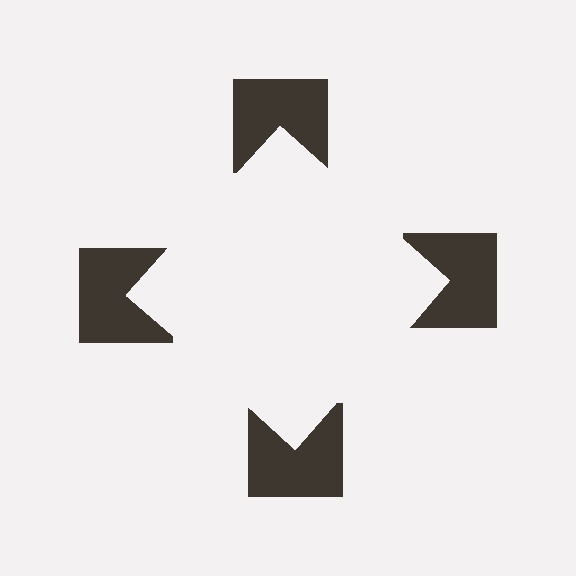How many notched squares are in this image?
There are 4 — one at each vertex of the illusory square.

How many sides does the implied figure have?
4 sides.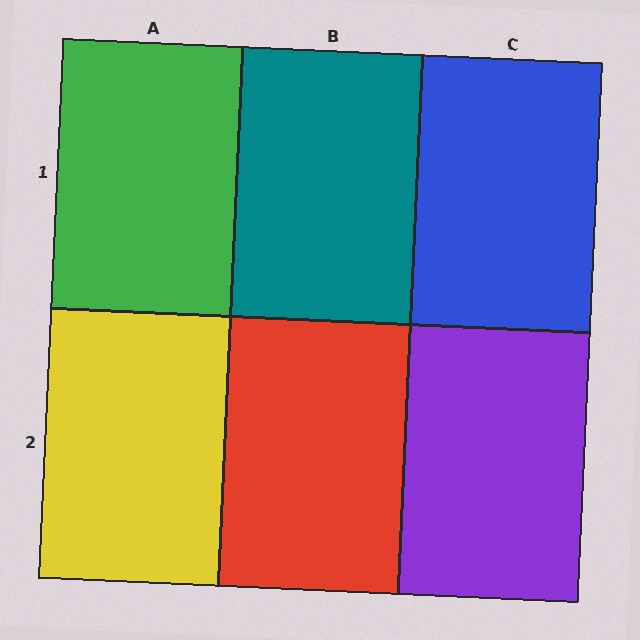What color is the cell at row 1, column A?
Green.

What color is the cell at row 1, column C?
Blue.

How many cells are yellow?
1 cell is yellow.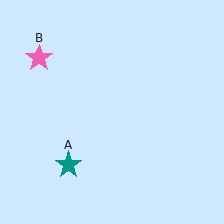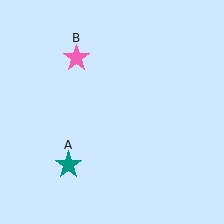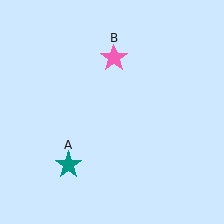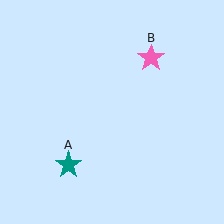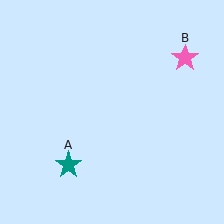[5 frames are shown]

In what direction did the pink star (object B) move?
The pink star (object B) moved right.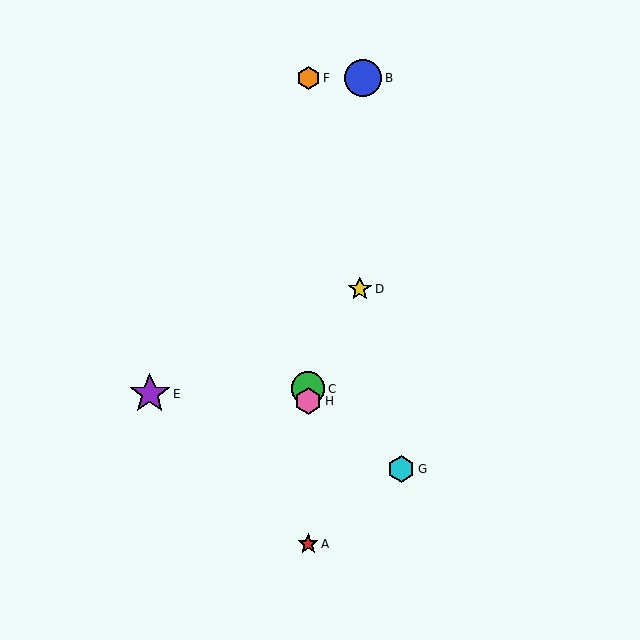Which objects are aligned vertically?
Objects A, C, F, H are aligned vertically.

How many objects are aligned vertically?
4 objects (A, C, F, H) are aligned vertically.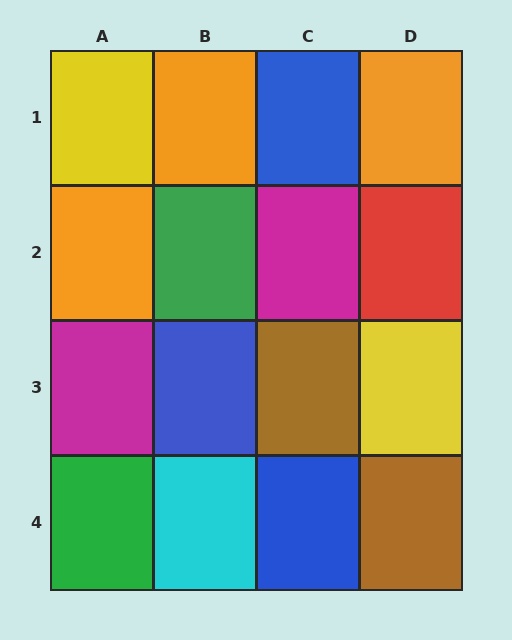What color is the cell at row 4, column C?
Blue.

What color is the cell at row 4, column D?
Brown.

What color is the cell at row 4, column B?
Cyan.